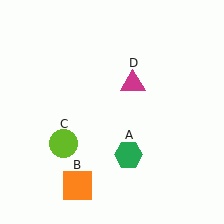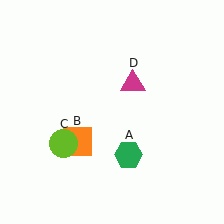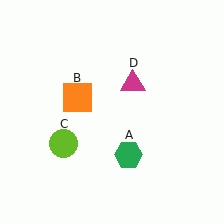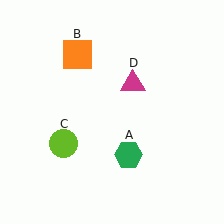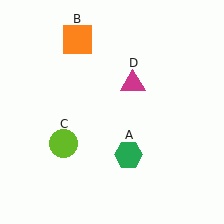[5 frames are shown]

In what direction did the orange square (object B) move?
The orange square (object B) moved up.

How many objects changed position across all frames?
1 object changed position: orange square (object B).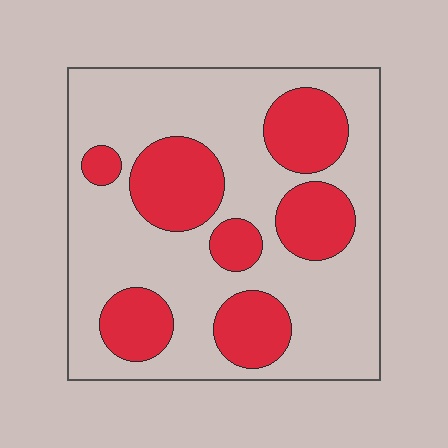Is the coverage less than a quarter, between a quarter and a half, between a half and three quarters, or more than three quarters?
Between a quarter and a half.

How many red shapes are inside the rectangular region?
7.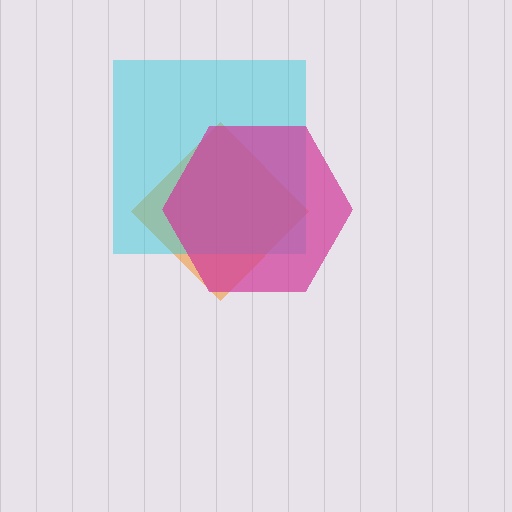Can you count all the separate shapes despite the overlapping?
Yes, there are 3 separate shapes.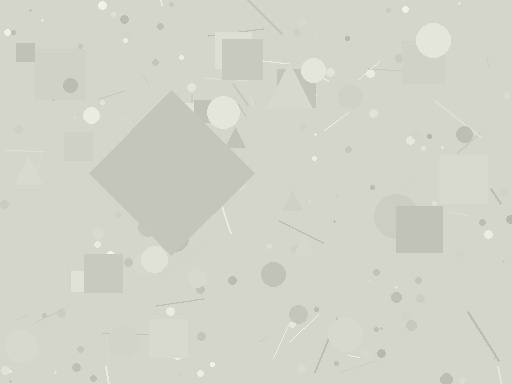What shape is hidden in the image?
A diamond is hidden in the image.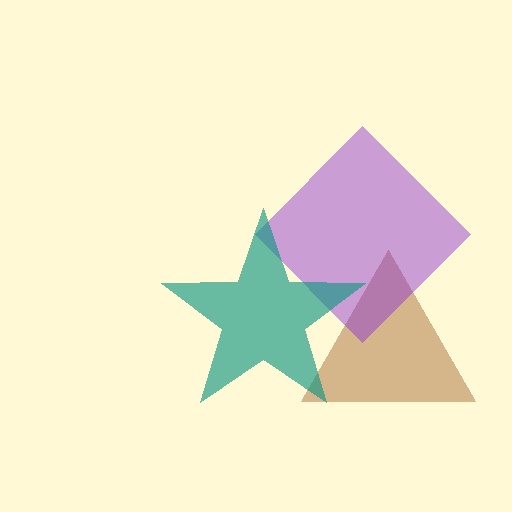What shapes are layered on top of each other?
The layered shapes are: a brown triangle, a purple diamond, a teal star.